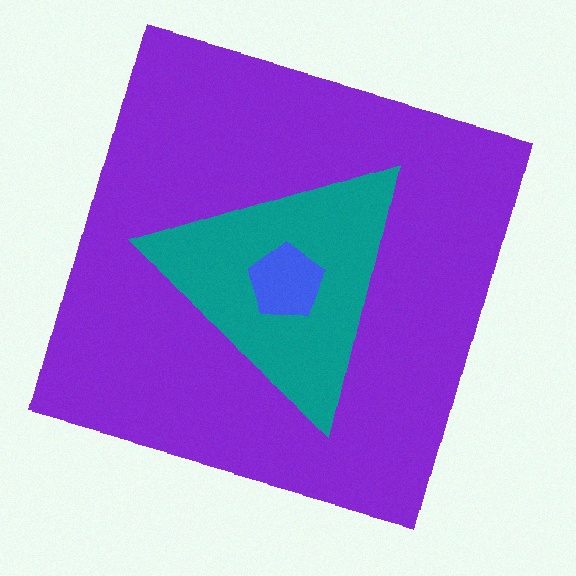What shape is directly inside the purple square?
The teal triangle.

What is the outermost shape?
The purple square.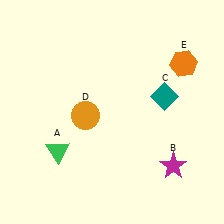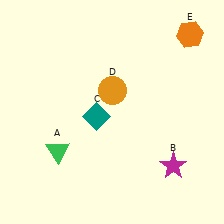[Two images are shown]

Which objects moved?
The objects that moved are: the teal diamond (C), the orange circle (D), the orange hexagon (E).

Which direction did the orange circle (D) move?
The orange circle (D) moved right.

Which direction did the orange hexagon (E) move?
The orange hexagon (E) moved up.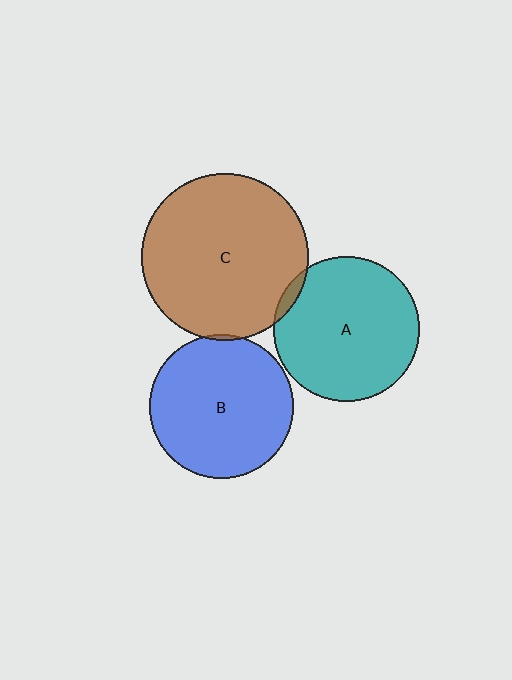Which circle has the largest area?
Circle C (brown).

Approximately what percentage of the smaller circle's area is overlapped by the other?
Approximately 5%.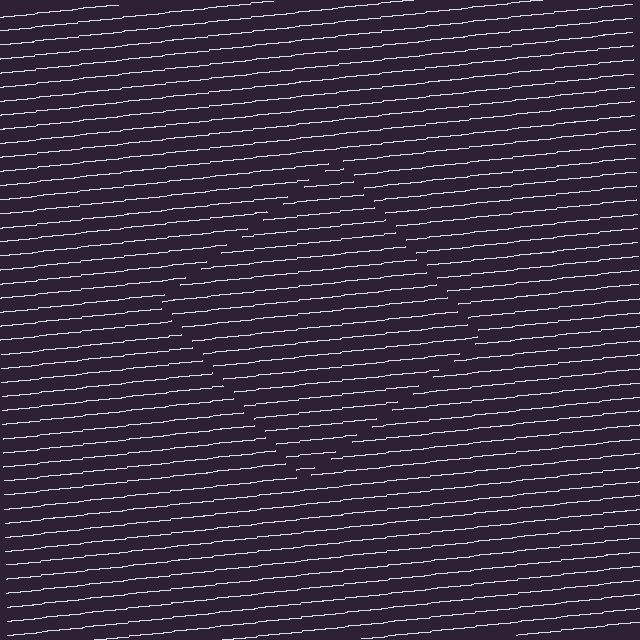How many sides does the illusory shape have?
4 sides — the line-ends trace a square.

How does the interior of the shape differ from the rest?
The interior of the shape contains the same grating, shifted by half a period — the contour is defined by the phase discontinuity where line-ends from the inner and outer gratings abut.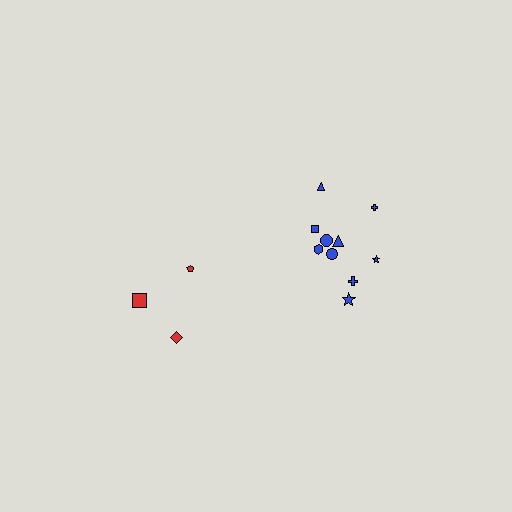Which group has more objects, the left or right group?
The right group.